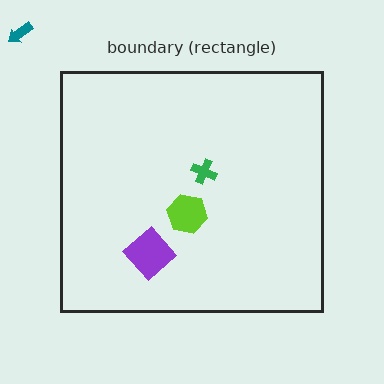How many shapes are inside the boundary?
3 inside, 1 outside.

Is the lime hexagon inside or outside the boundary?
Inside.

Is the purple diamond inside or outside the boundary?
Inside.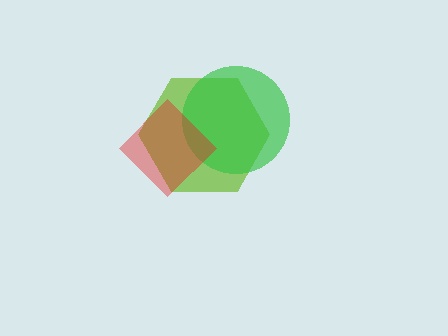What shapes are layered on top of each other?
The layered shapes are: a lime hexagon, a green circle, a red diamond.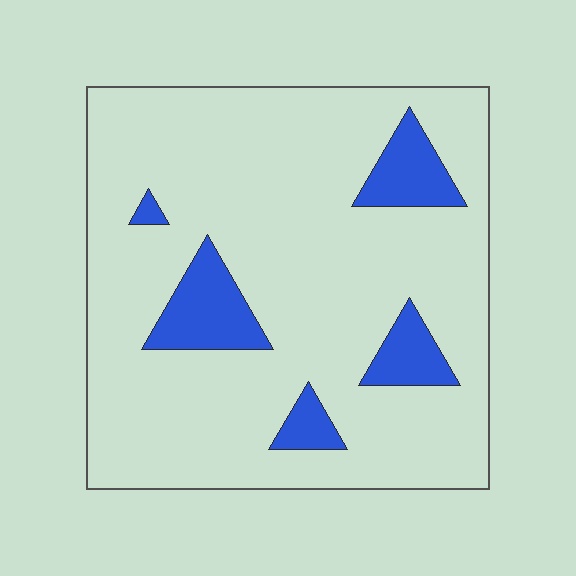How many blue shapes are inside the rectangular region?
5.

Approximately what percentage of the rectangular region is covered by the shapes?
Approximately 15%.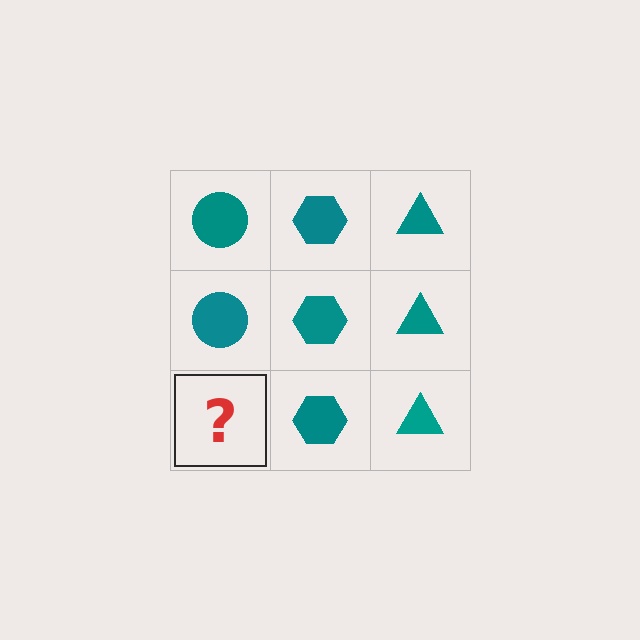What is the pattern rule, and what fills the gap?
The rule is that each column has a consistent shape. The gap should be filled with a teal circle.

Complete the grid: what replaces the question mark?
The question mark should be replaced with a teal circle.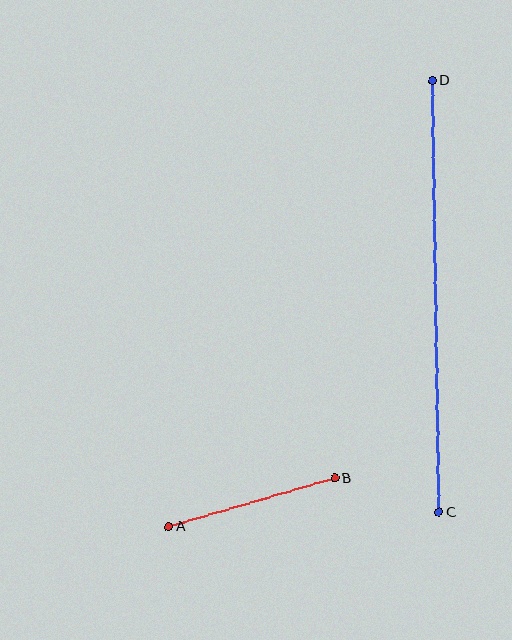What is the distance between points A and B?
The distance is approximately 173 pixels.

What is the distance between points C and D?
The distance is approximately 432 pixels.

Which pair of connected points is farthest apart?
Points C and D are farthest apart.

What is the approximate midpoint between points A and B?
The midpoint is at approximately (251, 502) pixels.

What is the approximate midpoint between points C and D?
The midpoint is at approximately (436, 297) pixels.